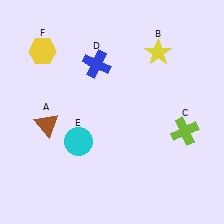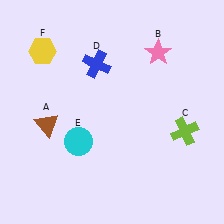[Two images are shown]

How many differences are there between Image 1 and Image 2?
There is 1 difference between the two images.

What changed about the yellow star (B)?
In Image 1, B is yellow. In Image 2, it changed to pink.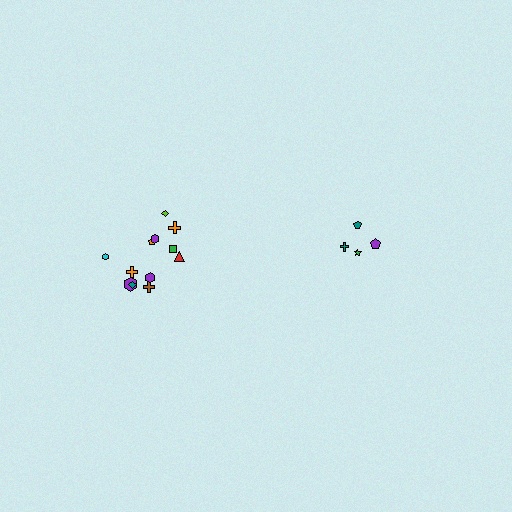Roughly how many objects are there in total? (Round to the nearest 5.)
Roughly 15 objects in total.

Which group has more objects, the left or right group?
The left group.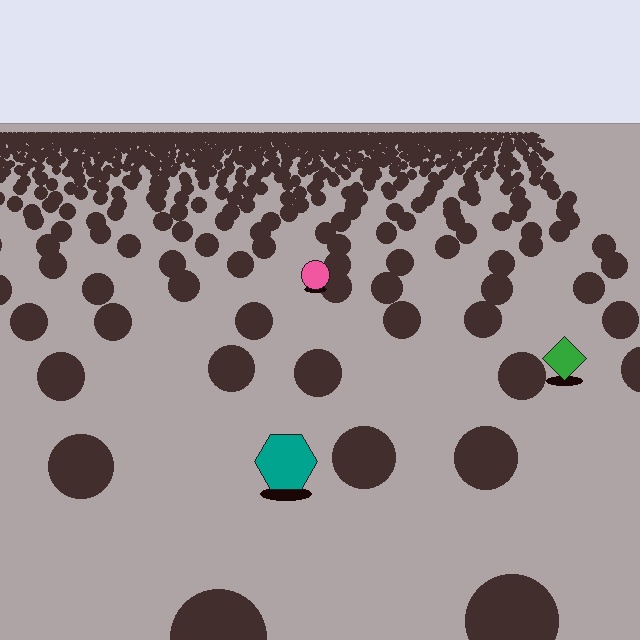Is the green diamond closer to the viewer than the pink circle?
Yes. The green diamond is closer — you can tell from the texture gradient: the ground texture is coarser near it.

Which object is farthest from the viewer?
The pink circle is farthest from the viewer. It appears smaller and the ground texture around it is denser.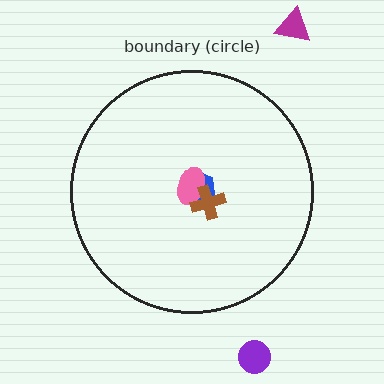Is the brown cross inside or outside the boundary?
Inside.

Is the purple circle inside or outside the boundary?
Outside.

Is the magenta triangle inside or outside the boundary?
Outside.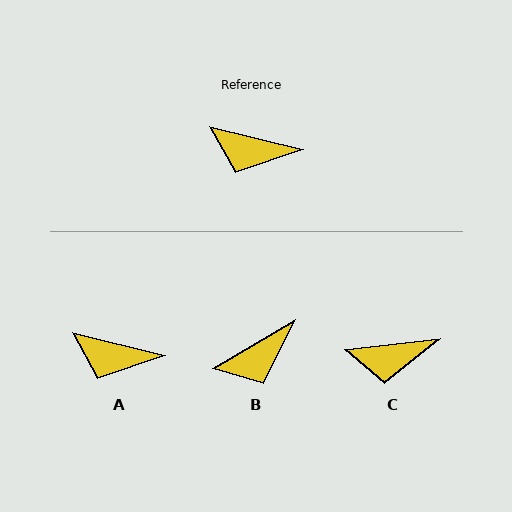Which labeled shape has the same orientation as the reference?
A.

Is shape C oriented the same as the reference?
No, it is off by about 21 degrees.